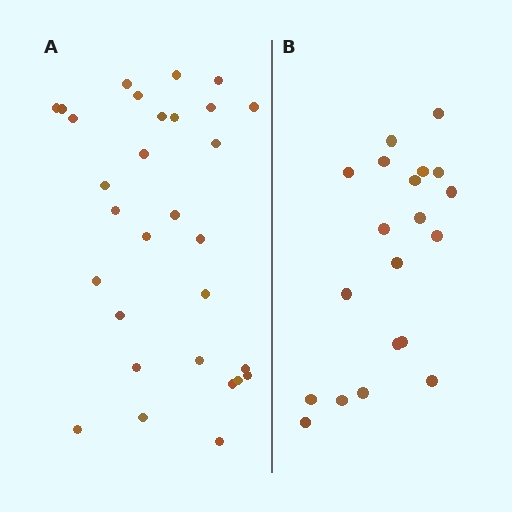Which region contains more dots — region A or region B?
Region A (the left region) has more dots.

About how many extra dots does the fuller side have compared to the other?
Region A has roughly 10 or so more dots than region B.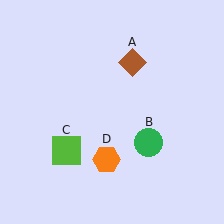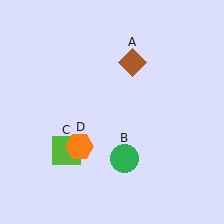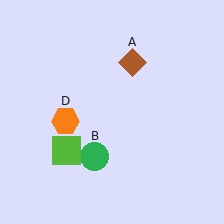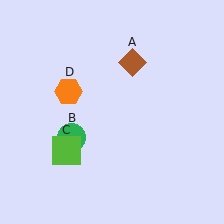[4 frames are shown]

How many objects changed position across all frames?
2 objects changed position: green circle (object B), orange hexagon (object D).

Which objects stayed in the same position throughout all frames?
Brown diamond (object A) and lime square (object C) remained stationary.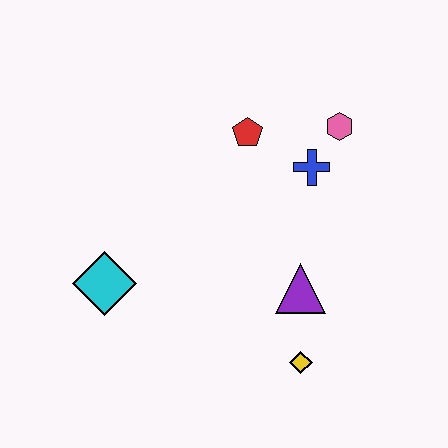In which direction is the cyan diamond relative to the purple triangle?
The cyan diamond is to the left of the purple triangle.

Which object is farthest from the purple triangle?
The cyan diamond is farthest from the purple triangle.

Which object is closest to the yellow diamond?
The purple triangle is closest to the yellow diamond.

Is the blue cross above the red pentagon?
No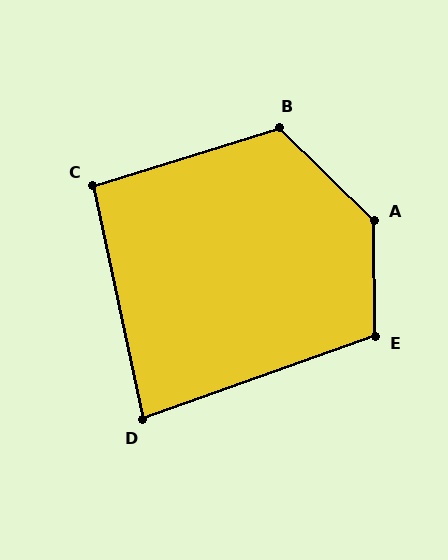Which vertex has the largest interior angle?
A, at approximately 135 degrees.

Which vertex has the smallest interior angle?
D, at approximately 82 degrees.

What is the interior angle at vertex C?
Approximately 95 degrees (obtuse).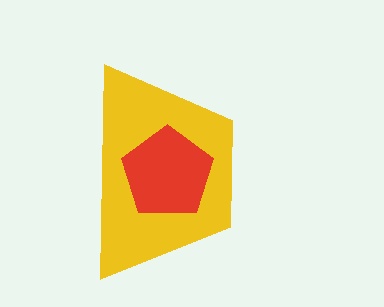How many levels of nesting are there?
2.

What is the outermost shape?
The yellow trapezoid.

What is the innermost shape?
The red pentagon.